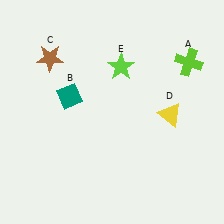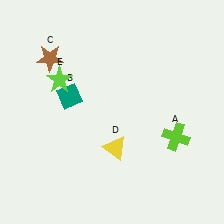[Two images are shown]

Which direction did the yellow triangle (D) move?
The yellow triangle (D) moved left.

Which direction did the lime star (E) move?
The lime star (E) moved left.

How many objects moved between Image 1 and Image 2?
3 objects moved between the two images.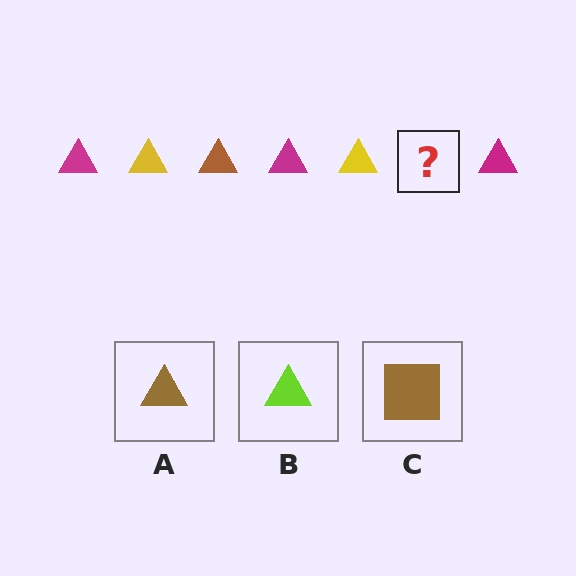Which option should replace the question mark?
Option A.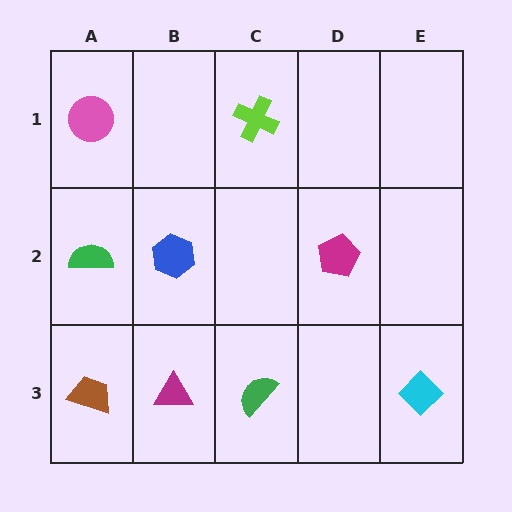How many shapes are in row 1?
2 shapes.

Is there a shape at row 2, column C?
No, that cell is empty.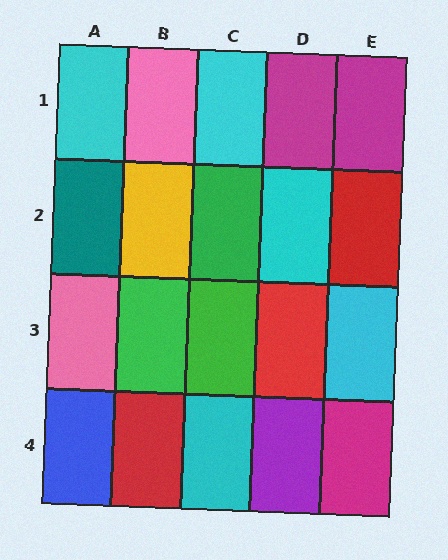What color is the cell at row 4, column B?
Red.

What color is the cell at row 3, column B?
Green.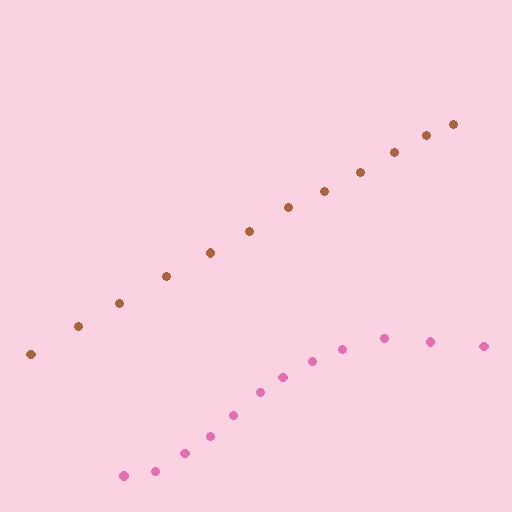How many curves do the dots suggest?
There are 2 distinct paths.